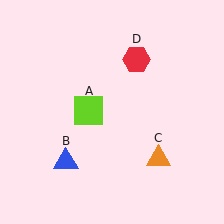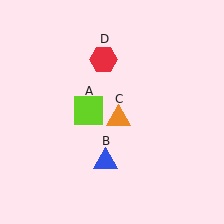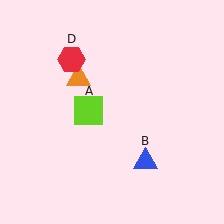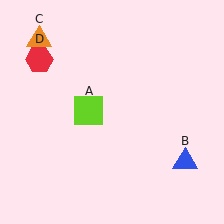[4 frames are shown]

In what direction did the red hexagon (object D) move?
The red hexagon (object D) moved left.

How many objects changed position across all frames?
3 objects changed position: blue triangle (object B), orange triangle (object C), red hexagon (object D).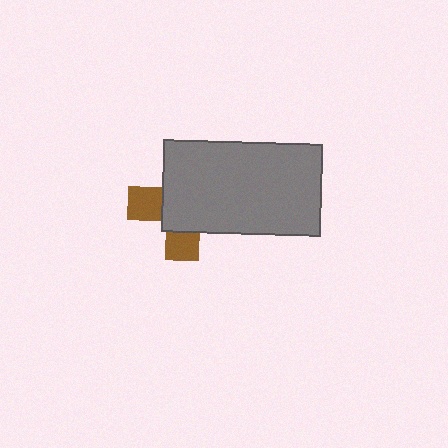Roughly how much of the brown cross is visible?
A small part of it is visible (roughly 33%).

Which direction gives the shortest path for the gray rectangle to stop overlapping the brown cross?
Moving toward the upper-right gives the shortest separation.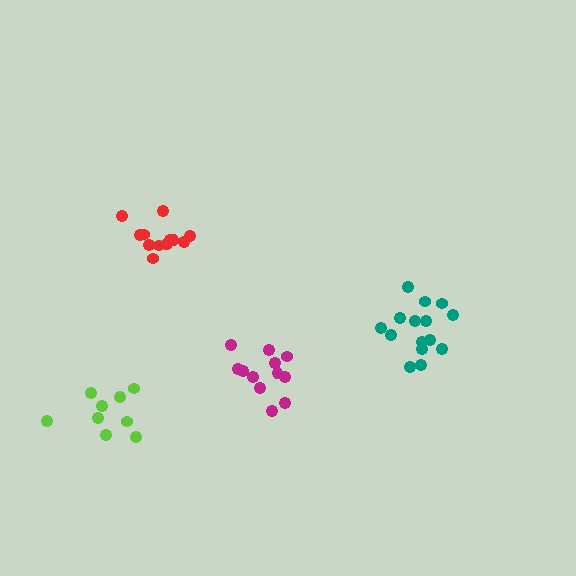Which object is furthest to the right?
The teal cluster is rightmost.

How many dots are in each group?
Group 1: 15 dots, Group 2: 13 dots, Group 3: 9 dots, Group 4: 12 dots (49 total).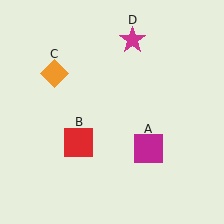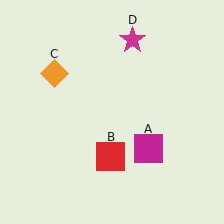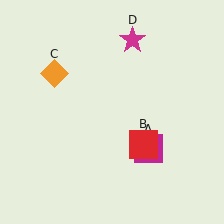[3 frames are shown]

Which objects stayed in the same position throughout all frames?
Magenta square (object A) and orange diamond (object C) and magenta star (object D) remained stationary.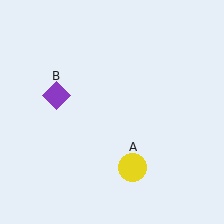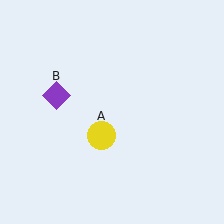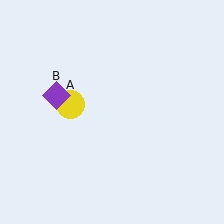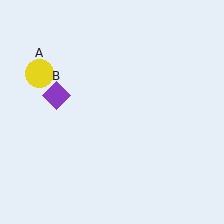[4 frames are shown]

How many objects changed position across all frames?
1 object changed position: yellow circle (object A).